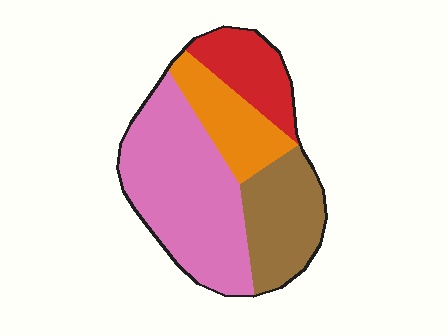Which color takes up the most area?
Pink, at roughly 45%.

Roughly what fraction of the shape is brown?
Brown takes up between a sixth and a third of the shape.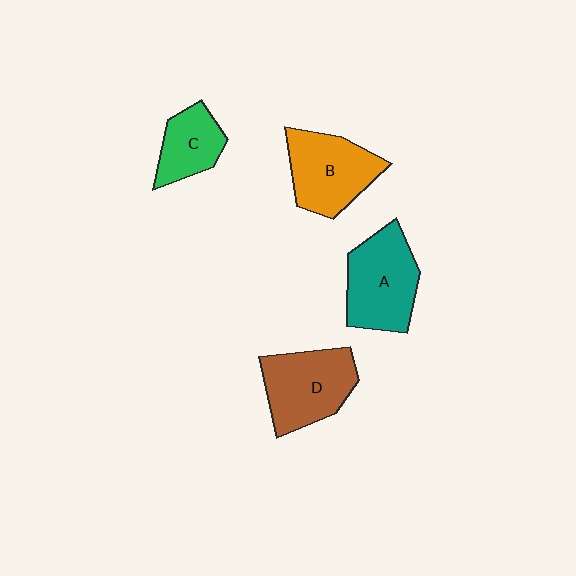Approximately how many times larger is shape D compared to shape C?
Approximately 1.6 times.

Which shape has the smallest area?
Shape C (green).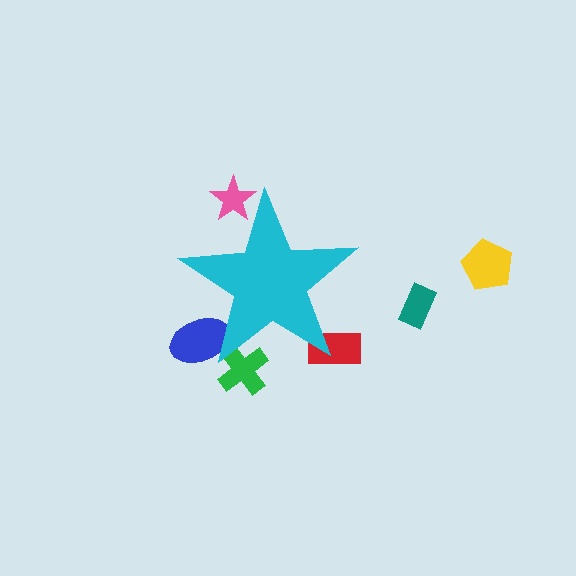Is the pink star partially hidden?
Yes, the pink star is partially hidden behind the cyan star.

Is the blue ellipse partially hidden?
Yes, the blue ellipse is partially hidden behind the cyan star.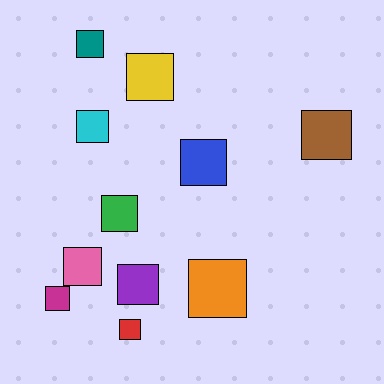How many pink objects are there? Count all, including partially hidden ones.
There is 1 pink object.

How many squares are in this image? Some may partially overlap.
There are 11 squares.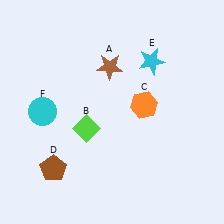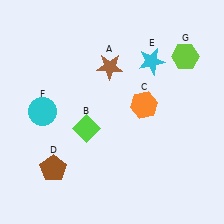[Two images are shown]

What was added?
A lime hexagon (G) was added in Image 2.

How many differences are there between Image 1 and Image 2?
There is 1 difference between the two images.